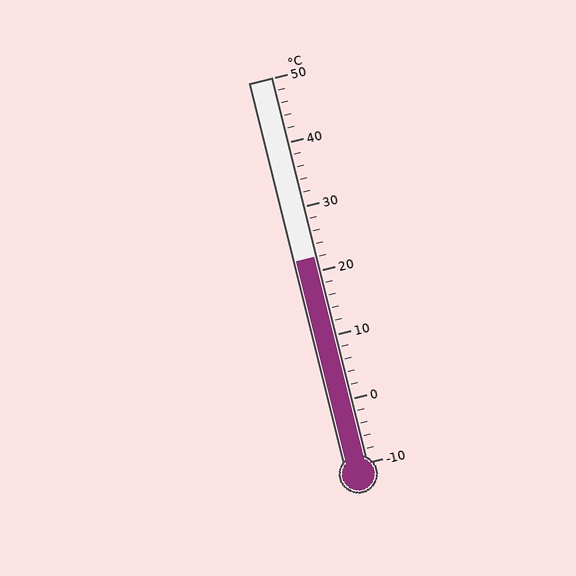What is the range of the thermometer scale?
The thermometer scale ranges from -10°C to 50°C.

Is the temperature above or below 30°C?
The temperature is below 30°C.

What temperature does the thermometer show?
The thermometer shows approximately 22°C.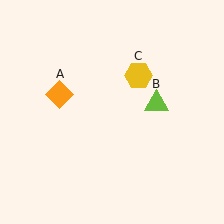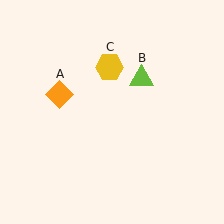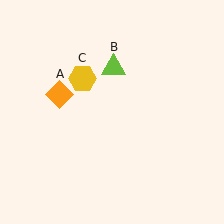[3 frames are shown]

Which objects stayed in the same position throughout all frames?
Orange diamond (object A) remained stationary.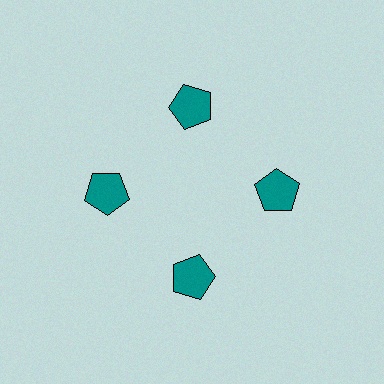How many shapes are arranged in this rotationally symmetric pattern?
There are 4 shapes, arranged in 4 groups of 1.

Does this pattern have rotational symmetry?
Yes, this pattern has 4-fold rotational symmetry. It looks the same after rotating 90 degrees around the center.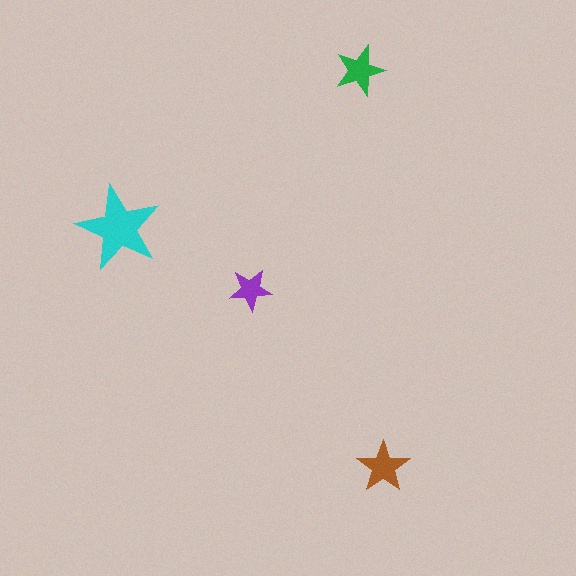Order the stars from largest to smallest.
the cyan one, the brown one, the green one, the purple one.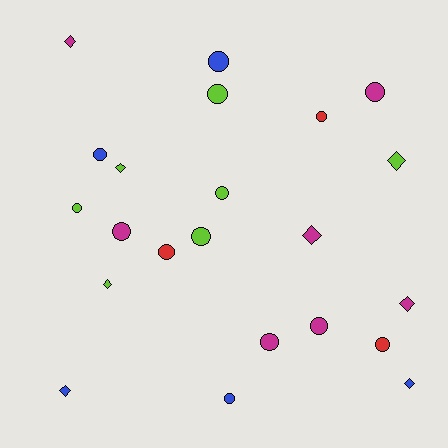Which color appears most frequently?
Magenta, with 7 objects.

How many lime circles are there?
There are 4 lime circles.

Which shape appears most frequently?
Circle, with 14 objects.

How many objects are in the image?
There are 22 objects.